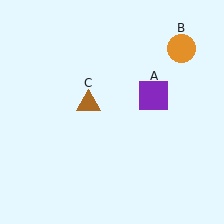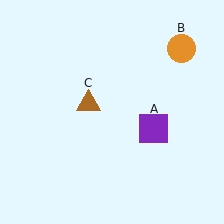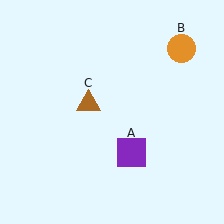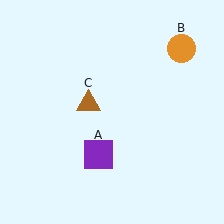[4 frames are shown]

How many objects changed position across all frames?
1 object changed position: purple square (object A).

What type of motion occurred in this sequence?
The purple square (object A) rotated clockwise around the center of the scene.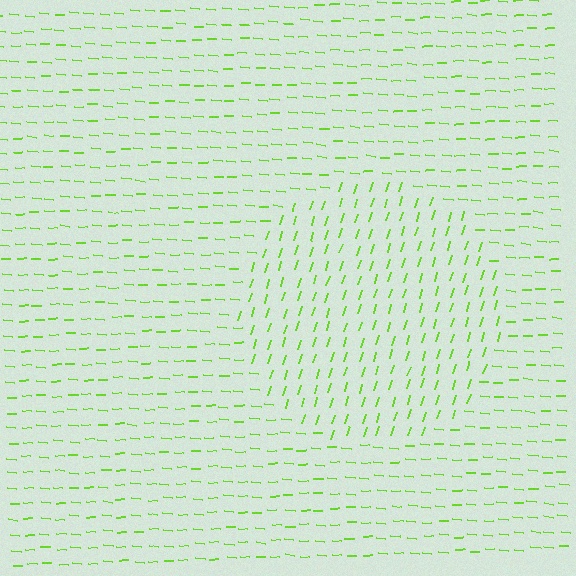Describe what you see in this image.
The image is filled with small lime line segments. A circle region in the image has lines oriented differently from the surrounding lines, creating a visible texture boundary.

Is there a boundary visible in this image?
Yes, there is a texture boundary formed by a change in line orientation.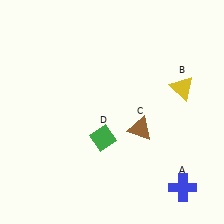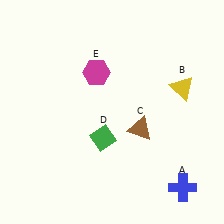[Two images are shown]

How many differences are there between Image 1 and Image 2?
There is 1 difference between the two images.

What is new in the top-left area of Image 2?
A magenta hexagon (E) was added in the top-left area of Image 2.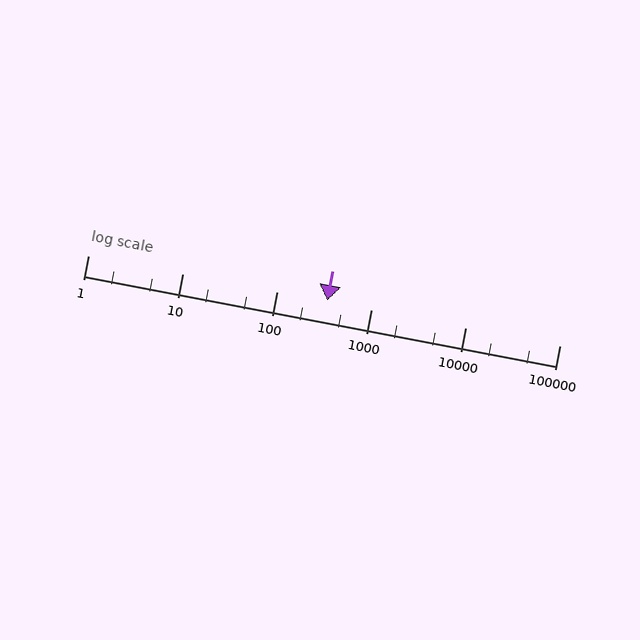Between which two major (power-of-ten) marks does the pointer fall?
The pointer is between 100 and 1000.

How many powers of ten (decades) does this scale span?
The scale spans 5 decades, from 1 to 100000.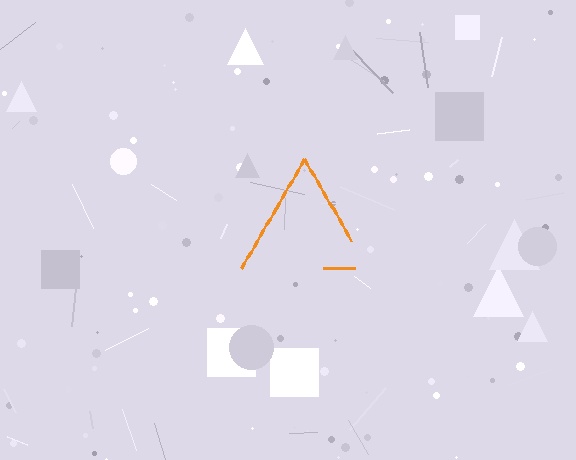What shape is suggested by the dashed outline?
The dashed outline suggests a triangle.